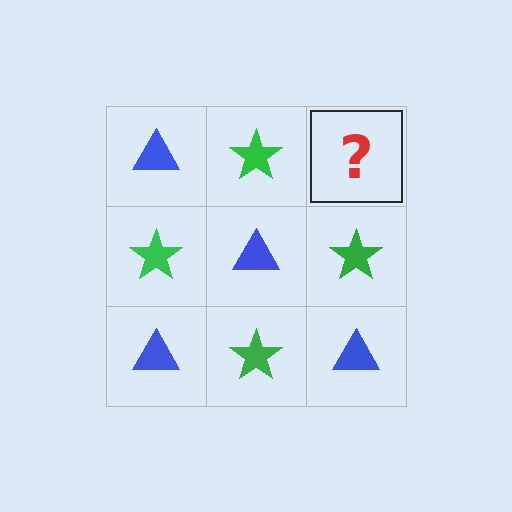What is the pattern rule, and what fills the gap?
The rule is that it alternates blue triangle and green star in a checkerboard pattern. The gap should be filled with a blue triangle.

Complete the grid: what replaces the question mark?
The question mark should be replaced with a blue triangle.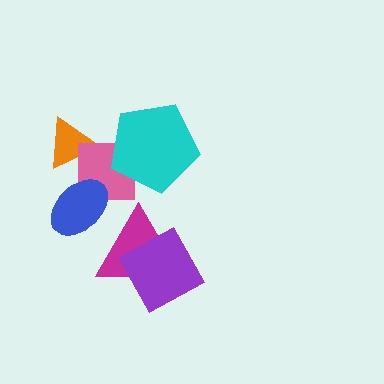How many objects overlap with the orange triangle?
1 object overlaps with the orange triangle.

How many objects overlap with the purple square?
1 object overlaps with the purple square.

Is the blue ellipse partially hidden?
No, no other shape covers it.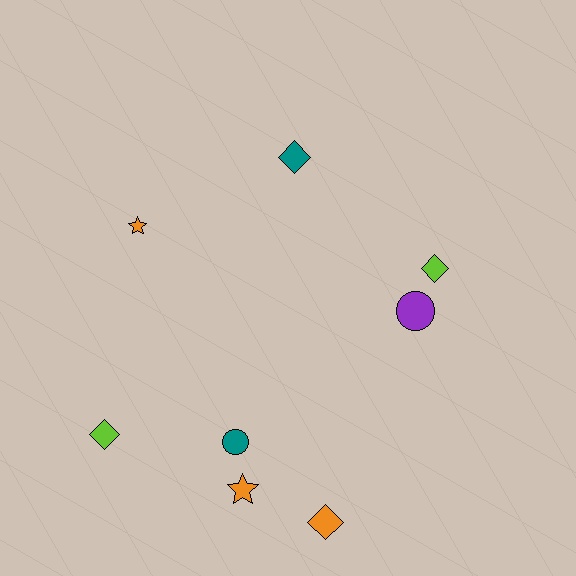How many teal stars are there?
There are no teal stars.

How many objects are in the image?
There are 8 objects.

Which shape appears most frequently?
Diamond, with 4 objects.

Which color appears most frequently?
Orange, with 3 objects.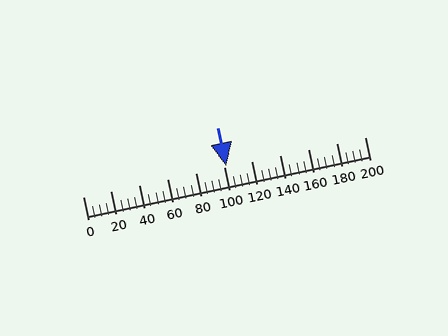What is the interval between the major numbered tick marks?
The major tick marks are spaced 20 units apart.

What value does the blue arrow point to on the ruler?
The blue arrow points to approximately 102.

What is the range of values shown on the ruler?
The ruler shows values from 0 to 200.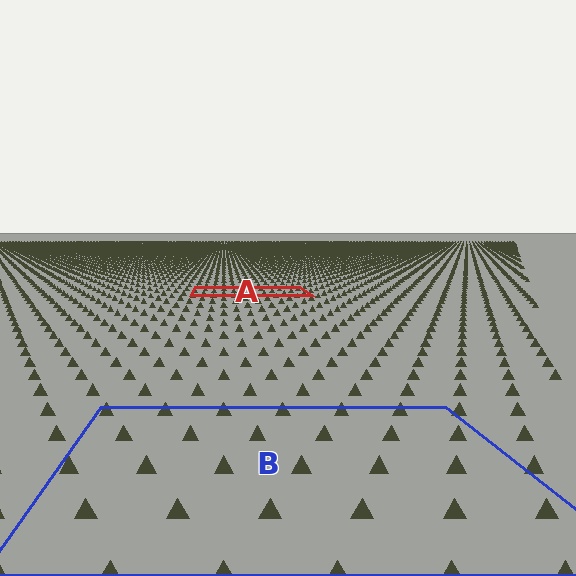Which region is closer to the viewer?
Region B is closer. The texture elements there are larger and more spread out.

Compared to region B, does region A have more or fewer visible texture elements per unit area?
Region A has more texture elements per unit area — they are packed more densely because it is farther away.